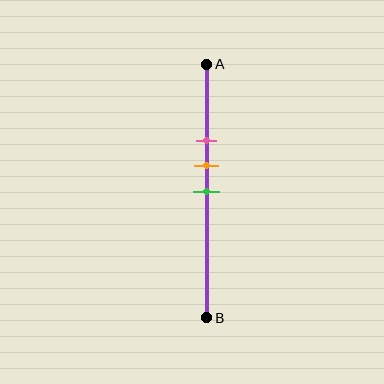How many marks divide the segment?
There are 3 marks dividing the segment.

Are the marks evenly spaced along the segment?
Yes, the marks are approximately evenly spaced.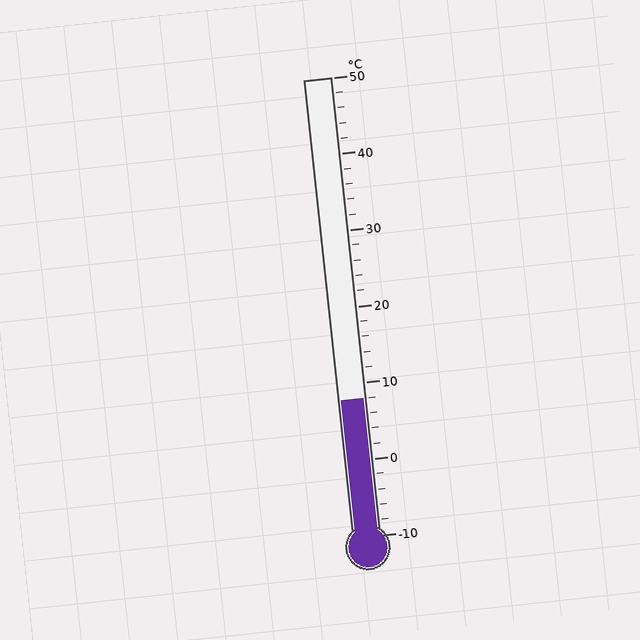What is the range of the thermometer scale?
The thermometer scale ranges from -10°C to 50°C.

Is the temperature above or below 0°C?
The temperature is above 0°C.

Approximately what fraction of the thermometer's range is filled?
The thermometer is filled to approximately 30% of its range.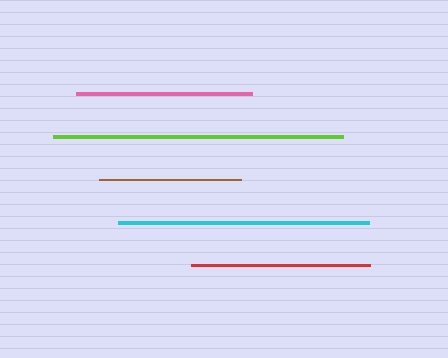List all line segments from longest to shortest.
From longest to shortest: lime, cyan, red, pink, brown.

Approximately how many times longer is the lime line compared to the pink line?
The lime line is approximately 1.6 times the length of the pink line.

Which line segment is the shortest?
The brown line is the shortest at approximately 143 pixels.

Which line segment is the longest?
The lime line is the longest at approximately 289 pixels.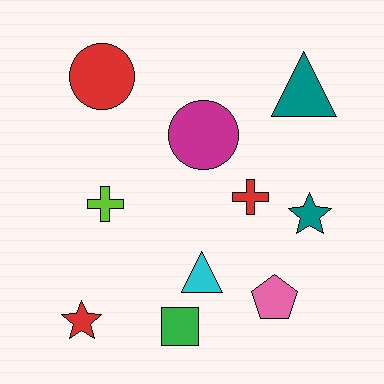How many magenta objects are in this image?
There is 1 magenta object.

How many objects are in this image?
There are 10 objects.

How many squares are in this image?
There is 1 square.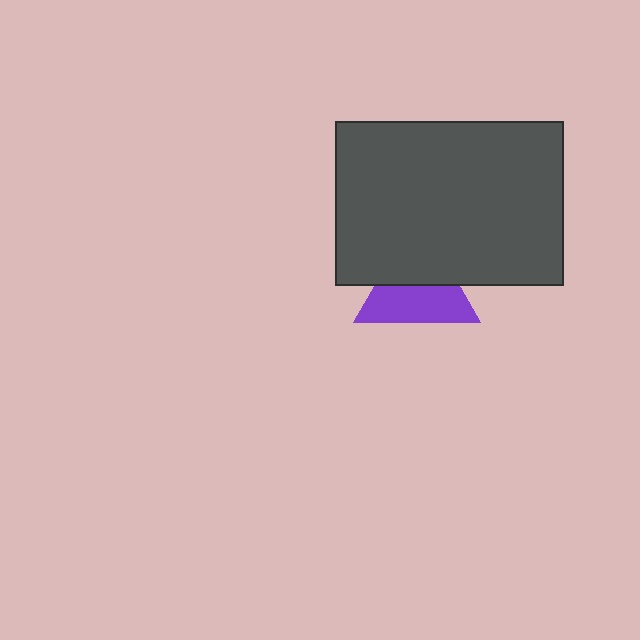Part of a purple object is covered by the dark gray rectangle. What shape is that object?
It is a triangle.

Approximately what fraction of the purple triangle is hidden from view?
Roughly 44% of the purple triangle is hidden behind the dark gray rectangle.